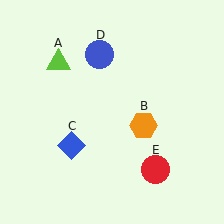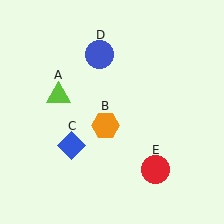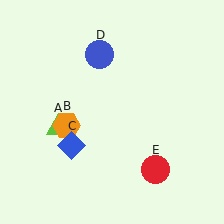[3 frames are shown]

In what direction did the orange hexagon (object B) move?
The orange hexagon (object B) moved left.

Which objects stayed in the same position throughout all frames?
Blue diamond (object C) and blue circle (object D) and red circle (object E) remained stationary.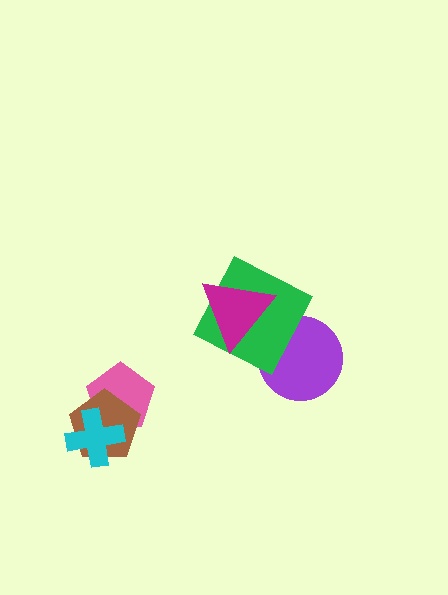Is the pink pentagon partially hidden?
Yes, it is partially covered by another shape.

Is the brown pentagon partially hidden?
Yes, it is partially covered by another shape.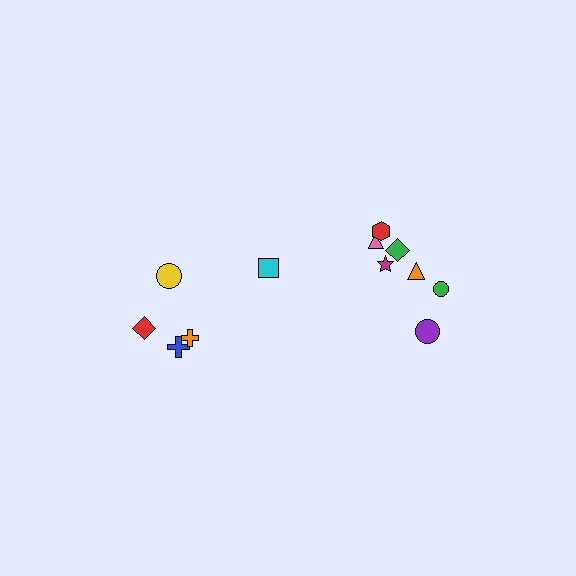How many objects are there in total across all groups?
There are 12 objects.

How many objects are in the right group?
There are 7 objects.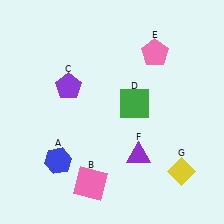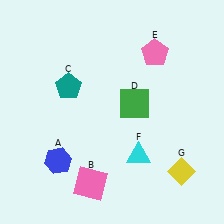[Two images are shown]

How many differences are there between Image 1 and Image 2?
There are 2 differences between the two images.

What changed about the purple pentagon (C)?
In Image 1, C is purple. In Image 2, it changed to teal.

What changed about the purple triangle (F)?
In Image 1, F is purple. In Image 2, it changed to cyan.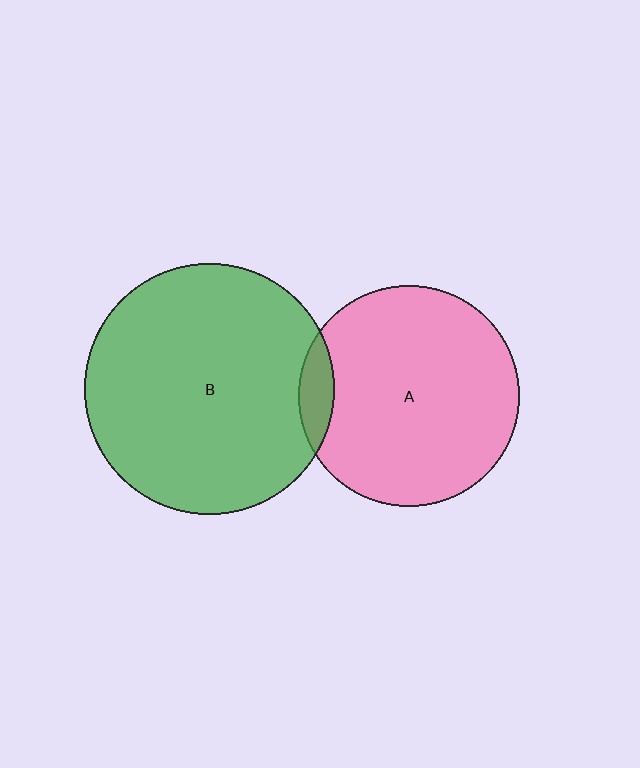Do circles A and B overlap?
Yes.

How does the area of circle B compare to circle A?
Approximately 1.3 times.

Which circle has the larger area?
Circle B (green).